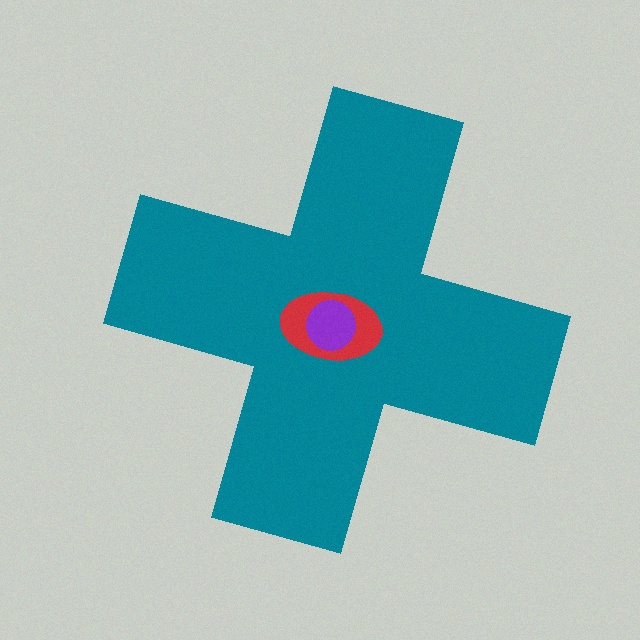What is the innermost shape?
The purple circle.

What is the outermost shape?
The teal cross.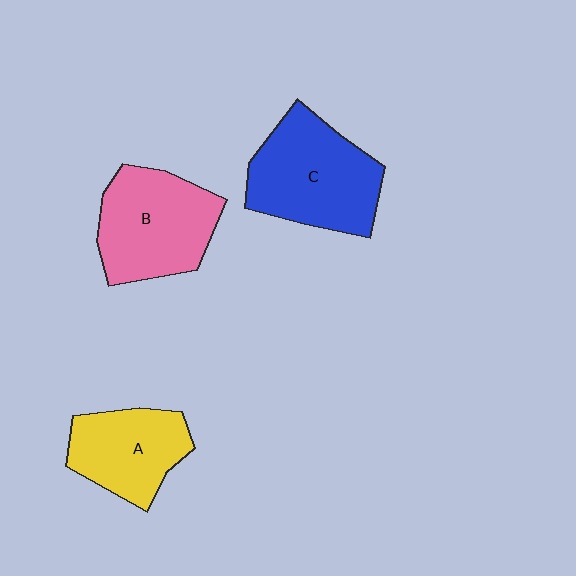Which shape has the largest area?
Shape C (blue).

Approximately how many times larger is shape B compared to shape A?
Approximately 1.3 times.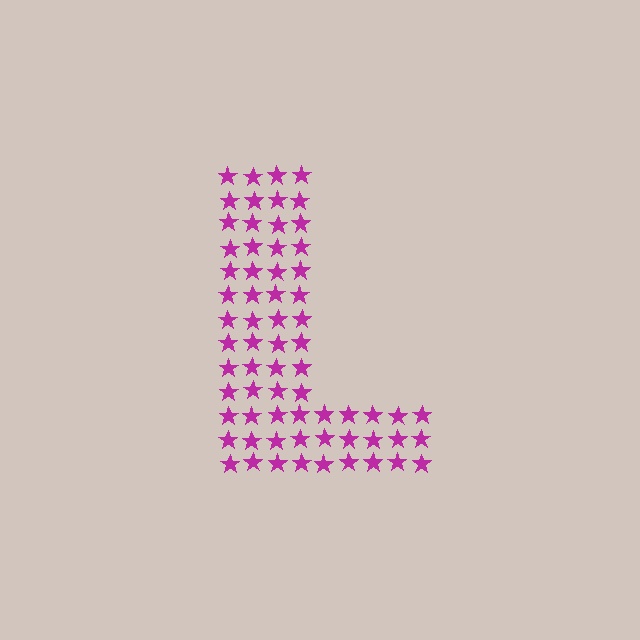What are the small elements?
The small elements are stars.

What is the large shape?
The large shape is the letter L.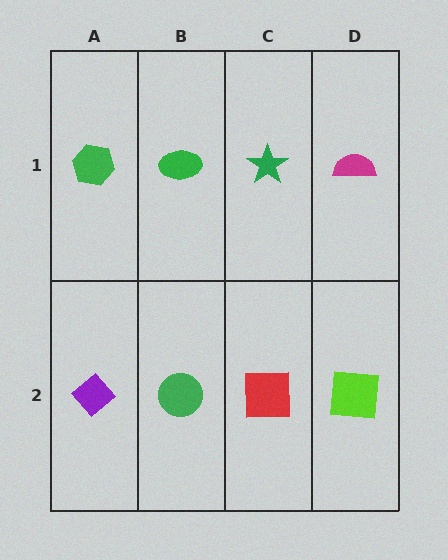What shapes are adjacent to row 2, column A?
A green hexagon (row 1, column A), a green circle (row 2, column B).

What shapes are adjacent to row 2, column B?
A green ellipse (row 1, column B), a purple diamond (row 2, column A), a red square (row 2, column C).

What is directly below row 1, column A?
A purple diamond.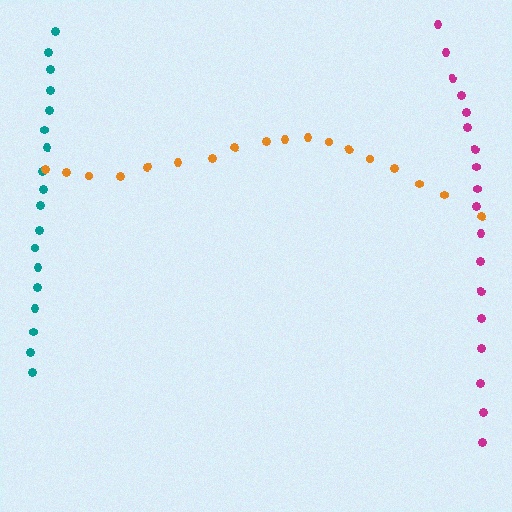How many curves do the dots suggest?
There are 3 distinct paths.